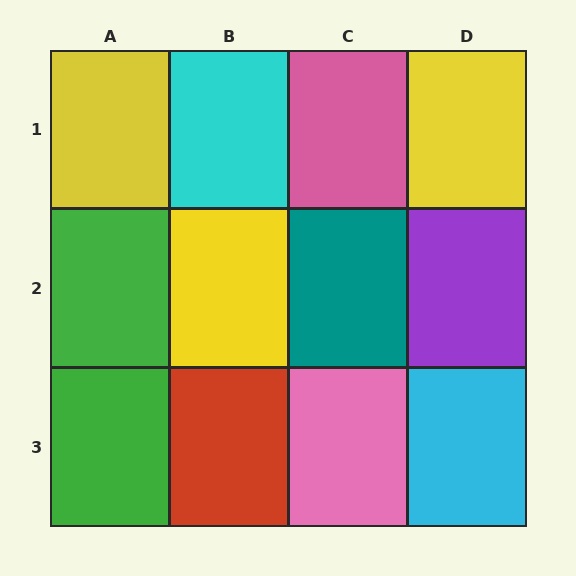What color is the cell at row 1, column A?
Yellow.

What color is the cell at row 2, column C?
Teal.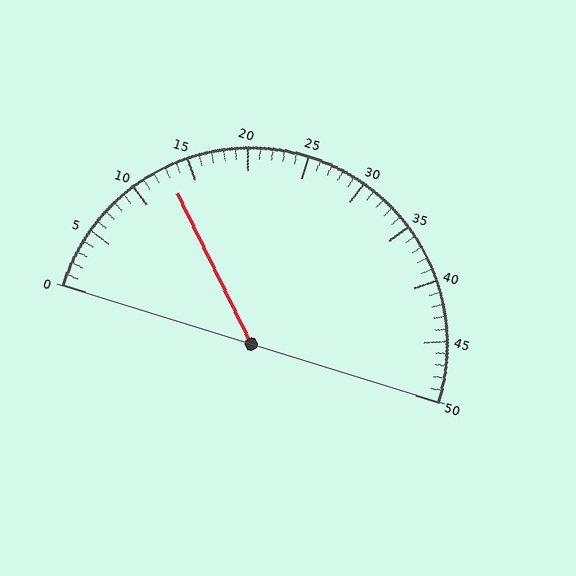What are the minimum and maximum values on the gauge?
The gauge ranges from 0 to 50.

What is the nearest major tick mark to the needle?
The nearest major tick mark is 15.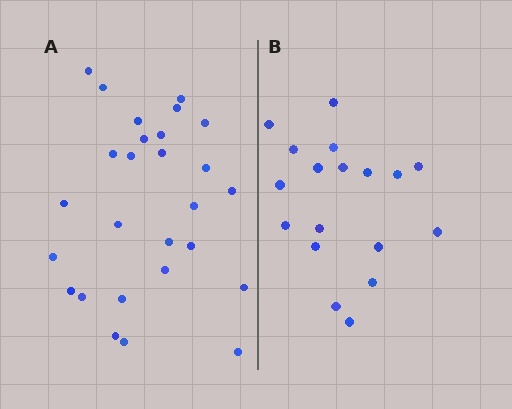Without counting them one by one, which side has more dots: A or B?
Region A (the left region) has more dots.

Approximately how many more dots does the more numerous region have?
Region A has roughly 8 or so more dots than region B.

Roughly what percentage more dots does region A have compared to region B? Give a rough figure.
About 50% more.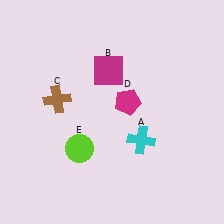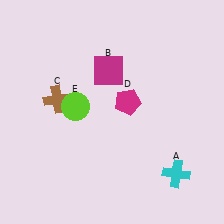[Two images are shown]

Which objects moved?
The objects that moved are: the cyan cross (A), the lime circle (E).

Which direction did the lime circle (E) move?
The lime circle (E) moved up.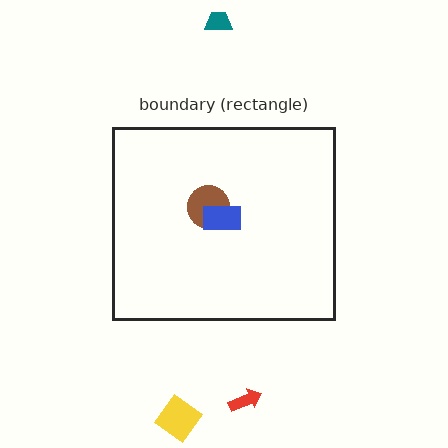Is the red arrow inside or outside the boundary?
Outside.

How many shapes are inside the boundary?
3 inside, 3 outside.